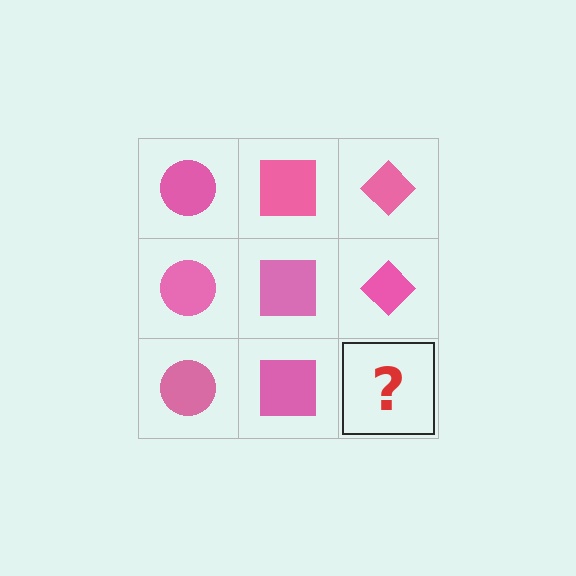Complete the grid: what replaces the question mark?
The question mark should be replaced with a pink diamond.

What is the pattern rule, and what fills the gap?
The rule is that each column has a consistent shape. The gap should be filled with a pink diamond.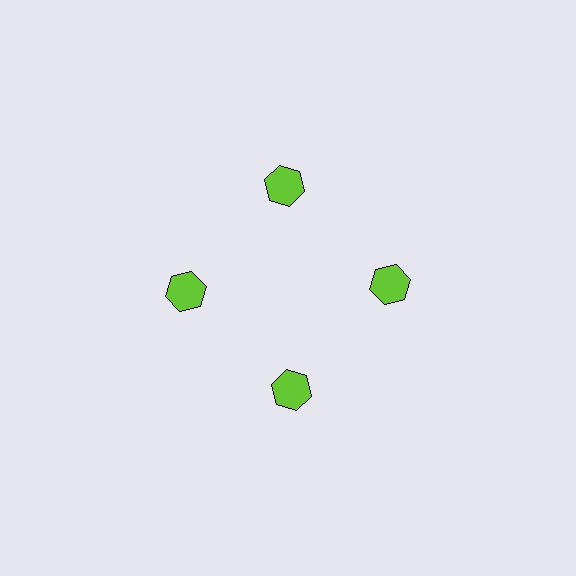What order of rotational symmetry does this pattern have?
This pattern has 4-fold rotational symmetry.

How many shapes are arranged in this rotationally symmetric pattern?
There are 4 shapes, arranged in 4 groups of 1.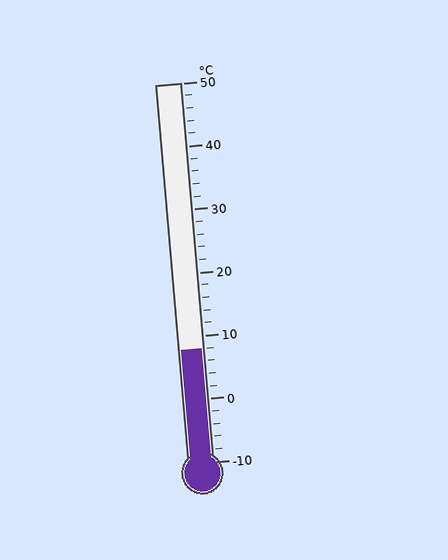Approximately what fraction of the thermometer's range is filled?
The thermometer is filled to approximately 30% of its range.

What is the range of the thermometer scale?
The thermometer scale ranges from -10°C to 50°C.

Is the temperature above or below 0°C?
The temperature is above 0°C.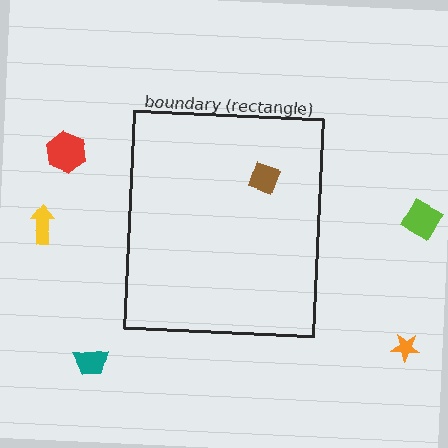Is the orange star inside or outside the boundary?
Outside.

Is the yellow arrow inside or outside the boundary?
Outside.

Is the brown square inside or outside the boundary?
Inside.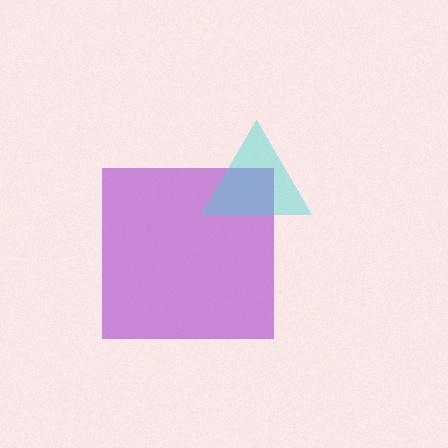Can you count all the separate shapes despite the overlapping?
Yes, there are 2 separate shapes.